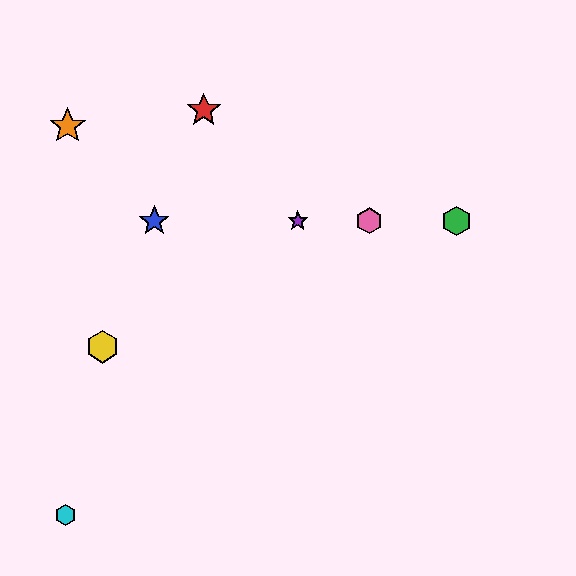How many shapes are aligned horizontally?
4 shapes (the blue star, the green hexagon, the purple star, the pink hexagon) are aligned horizontally.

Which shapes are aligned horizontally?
The blue star, the green hexagon, the purple star, the pink hexagon are aligned horizontally.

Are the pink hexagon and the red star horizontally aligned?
No, the pink hexagon is at y≈221 and the red star is at y≈110.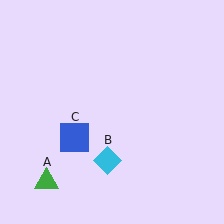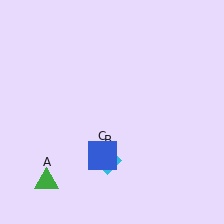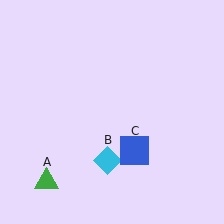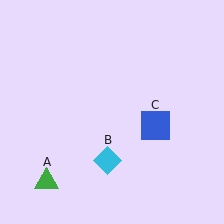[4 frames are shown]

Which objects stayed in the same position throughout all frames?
Green triangle (object A) and cyan diamond (object B) remained stationary.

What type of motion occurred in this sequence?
The blue square (object C) rotated counterclockwise around the center of the scene.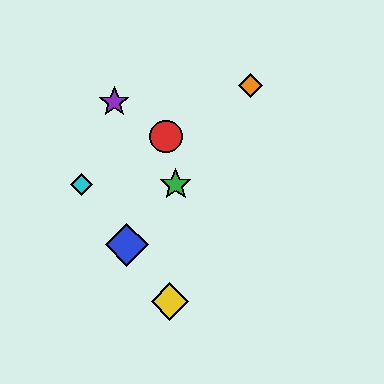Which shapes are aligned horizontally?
The green star, the cyan diamond are aligned horizontally.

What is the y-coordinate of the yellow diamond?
The yellow diamond is at y≈302.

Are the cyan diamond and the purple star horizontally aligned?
No, the cyan diamond is at y≈185 and the purple star is at y≈102.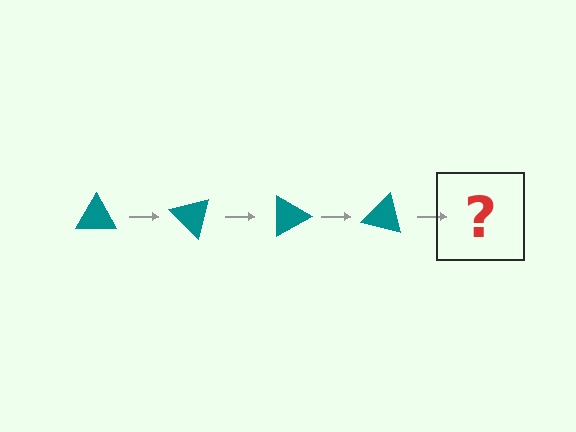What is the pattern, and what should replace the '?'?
The pattern is that the triangle rotates 45 degrees each step. The '?' should be a teal triangle rotated 180 degrees.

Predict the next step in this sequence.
The next step is a teal triangle rotated 180 degrees.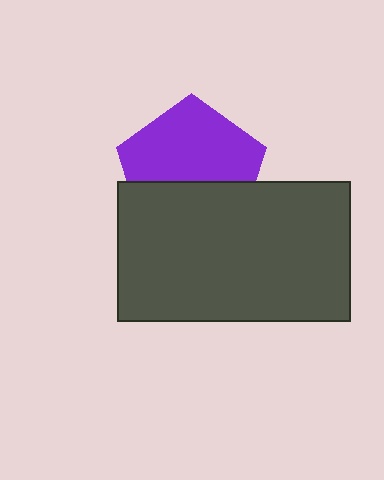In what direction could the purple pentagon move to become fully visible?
The purple pentagon could move up. That would shift it out from behind the dark gray rectangle entirely.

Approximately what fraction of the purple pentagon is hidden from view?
Roughly 41% of the purple pentagon is hidden behind the dark gray rectangle.